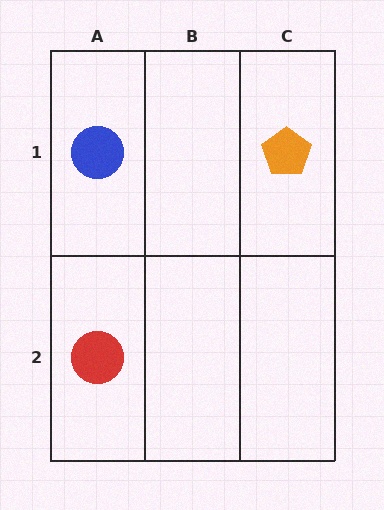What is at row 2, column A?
A red circle.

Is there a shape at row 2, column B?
No, that cell is empty.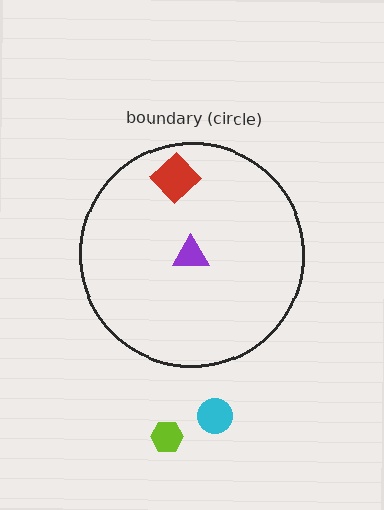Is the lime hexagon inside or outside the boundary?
Outside.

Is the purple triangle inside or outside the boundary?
Inside.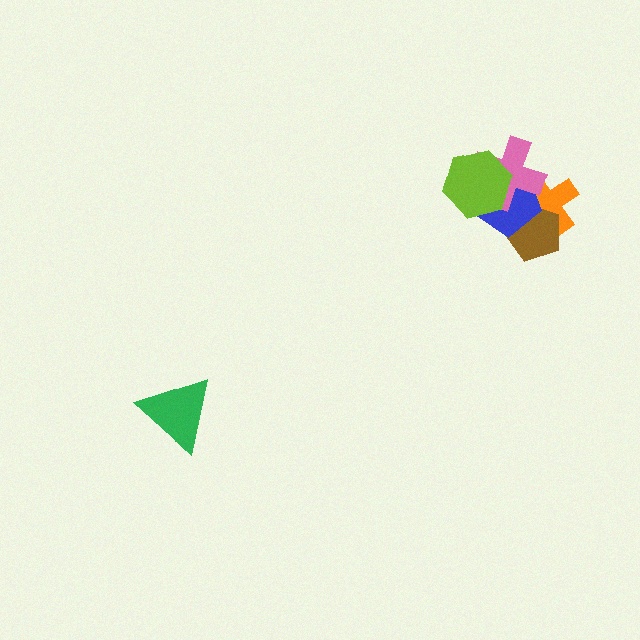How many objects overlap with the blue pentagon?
4 objects overlap with the blue pentagon.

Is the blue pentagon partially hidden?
Yes, it is partially covered by another shape.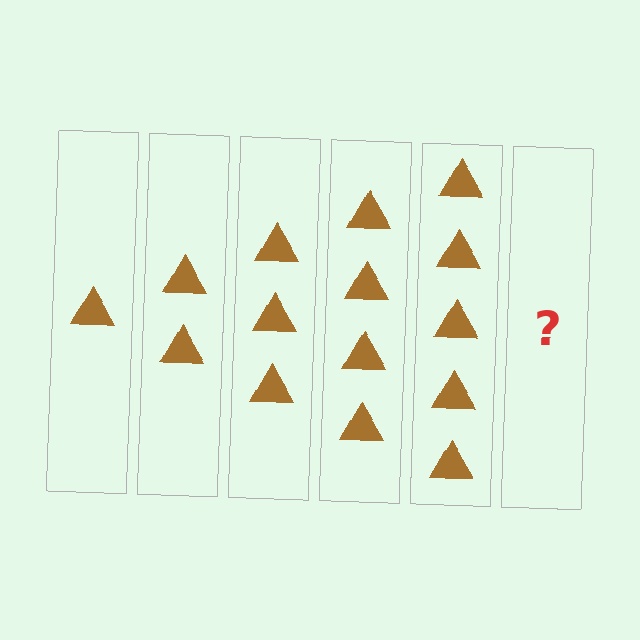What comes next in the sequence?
The next element should be 6 triangles.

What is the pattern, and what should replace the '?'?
The pattern is that each step adds one more triangle. The '?' should be 6 triangles.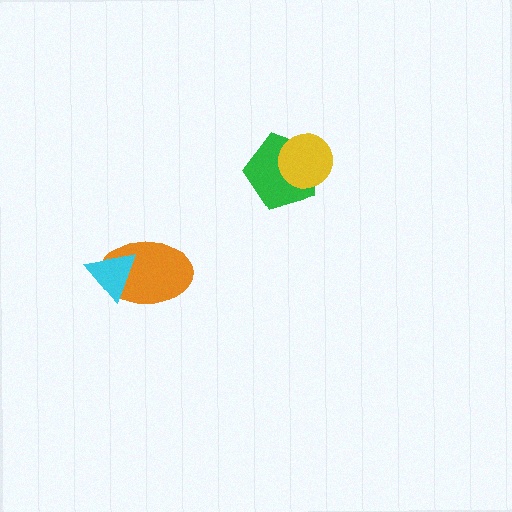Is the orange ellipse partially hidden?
Yes, it is partially covered by another shape.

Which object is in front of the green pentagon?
The yellow circle is in front of the green pentagon.